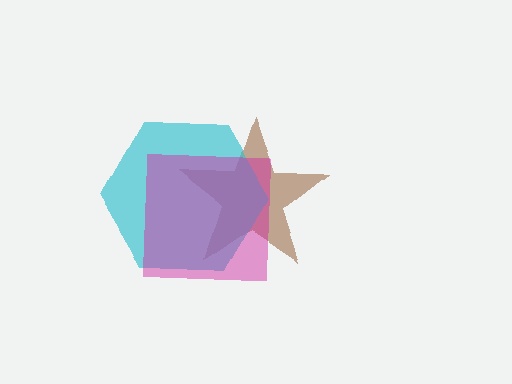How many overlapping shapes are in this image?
There are 3 overlapping shapes in the image.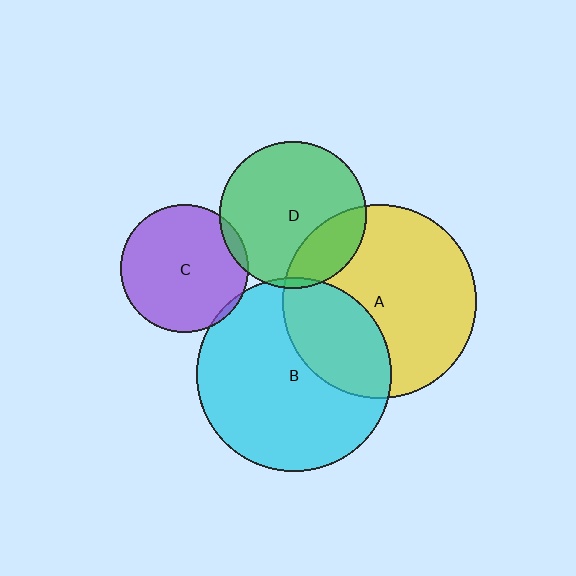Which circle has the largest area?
Circle A (yellow).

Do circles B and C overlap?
Yes.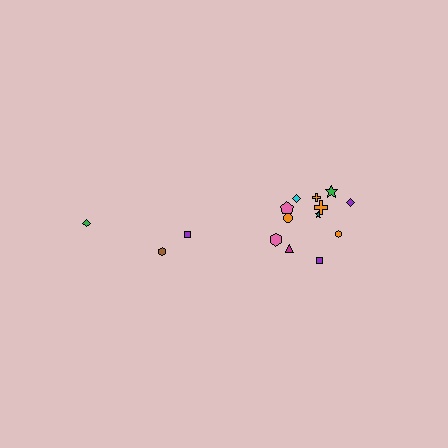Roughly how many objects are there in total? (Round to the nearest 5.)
Roughly 15 objects in total.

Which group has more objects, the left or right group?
The right group.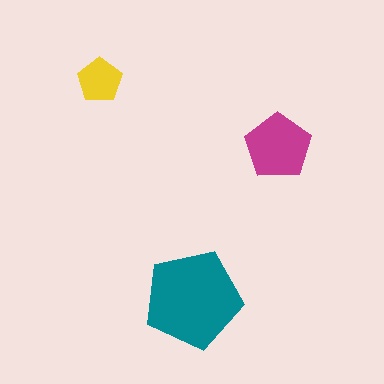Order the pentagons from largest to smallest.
the teal one, the magenta one, the yellow one.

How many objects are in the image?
There are 3 objects in the image.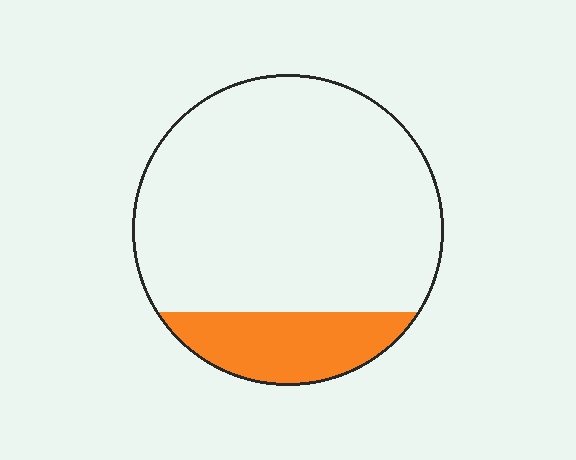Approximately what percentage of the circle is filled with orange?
Approximately 20%.